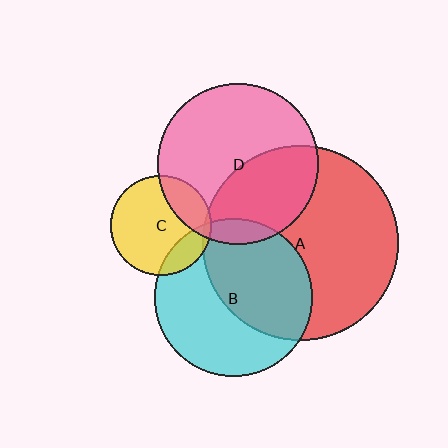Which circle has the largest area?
Circle A (red).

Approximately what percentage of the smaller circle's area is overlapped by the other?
Approximately 20%.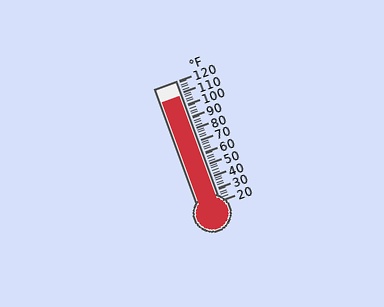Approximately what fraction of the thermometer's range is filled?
The thermometer is filled to approximately 90% of its range.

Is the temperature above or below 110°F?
The temperature is below 110°F.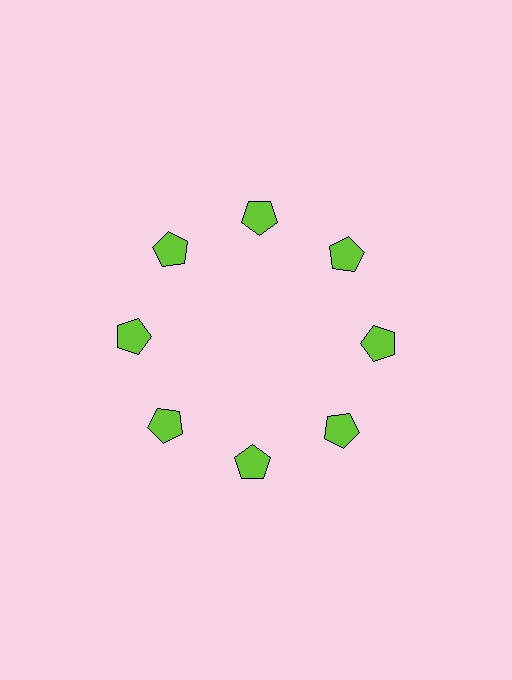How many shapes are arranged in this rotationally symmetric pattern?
There are 8 shapes, arranged in 8 groups of 1.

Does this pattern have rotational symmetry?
Yes, this pattern has 8-fold rotational symmetry. It looks the same after rotating 45 degrees around the center.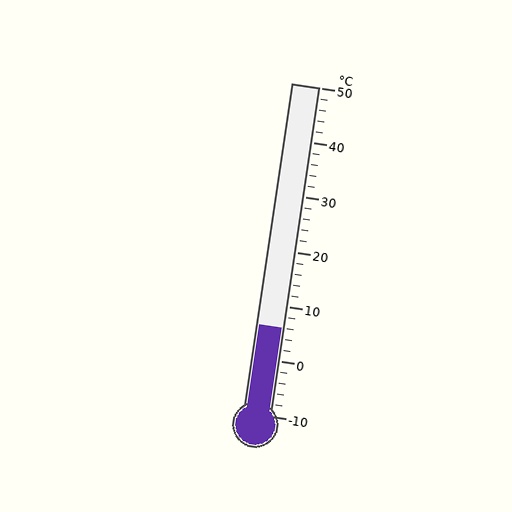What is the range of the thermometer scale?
The thermometer scale ranges from -10°C to 50°C.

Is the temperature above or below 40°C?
The temperature is below 40°C.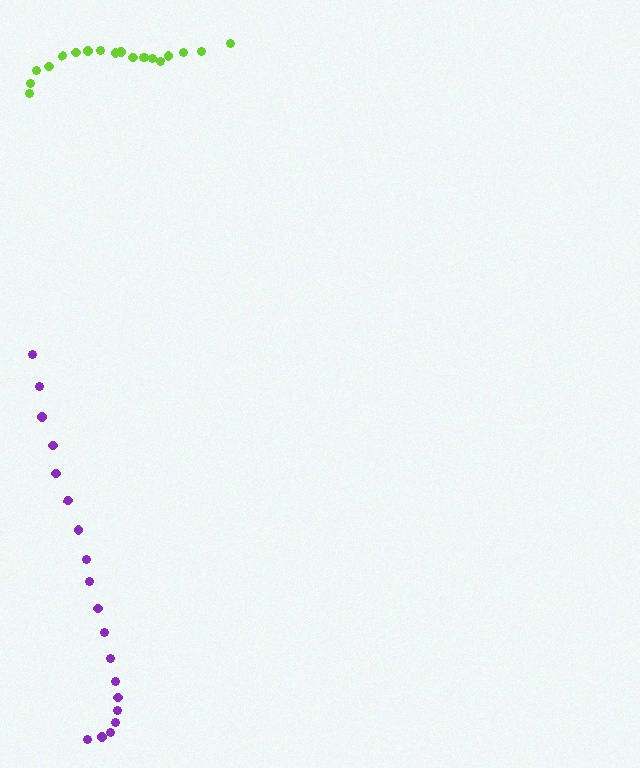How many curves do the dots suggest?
There are 2 distinct paths.